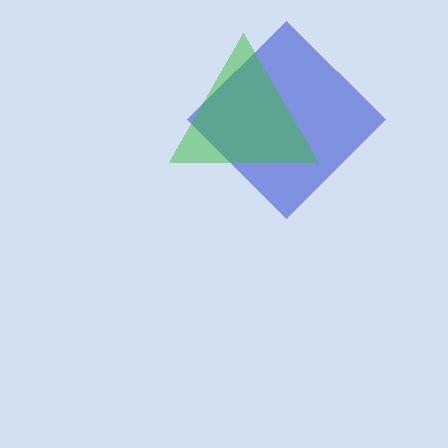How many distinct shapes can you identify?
There are 2 distinct shapes: a blue diamond, a green triangle.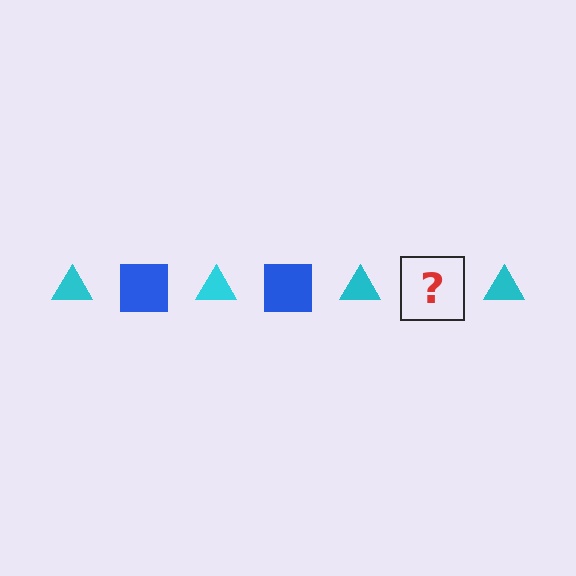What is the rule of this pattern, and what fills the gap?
The rule is that the pattern alternates between cyan triangle and blue square. The gap should be filled with a blue square.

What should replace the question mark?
The question mark should be replaced with a blue square.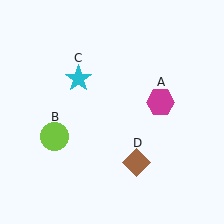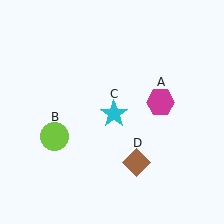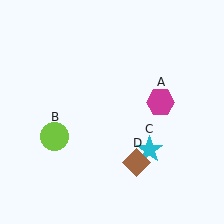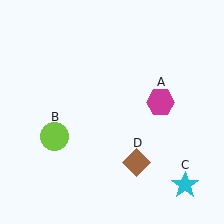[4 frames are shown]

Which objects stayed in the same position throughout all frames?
Magenta hexagon (object A) and lime circle (object B) and brown diamond (object D) remained stationary.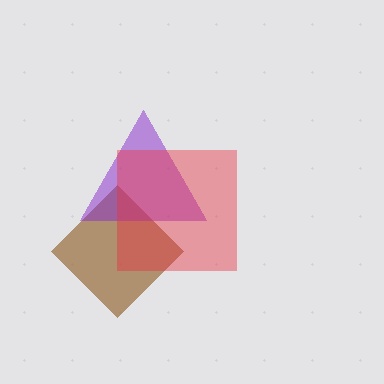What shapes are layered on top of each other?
The layered shapes are: a brown diamond, a purple triangle, a red square.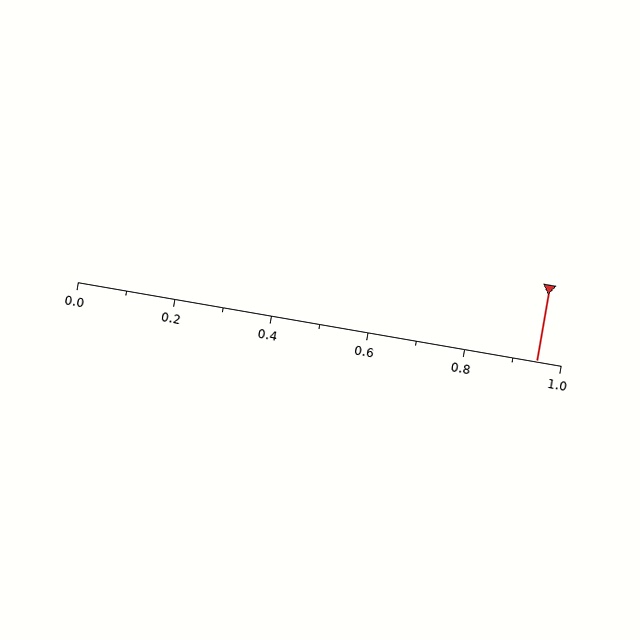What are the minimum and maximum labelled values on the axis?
The axis runs from 0.0 to 1.0.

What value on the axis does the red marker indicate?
The marker indicates approximately 0.95.